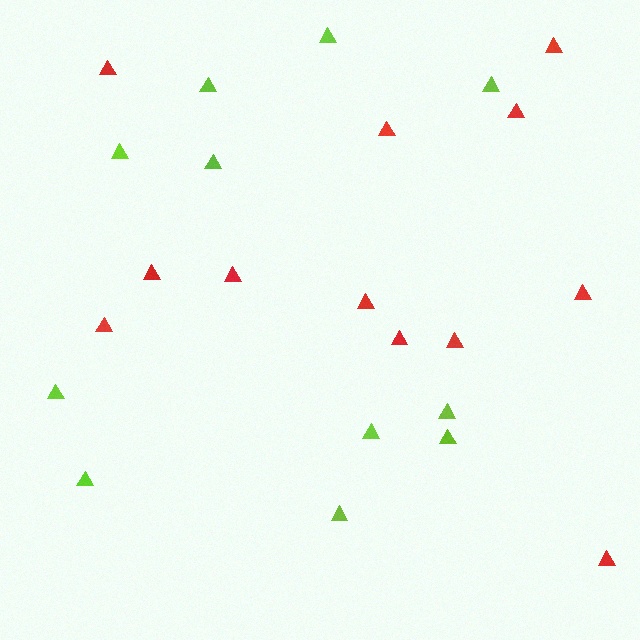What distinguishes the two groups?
There are 2 groups: one group of lime triangles (11) and one group of red triangles (12).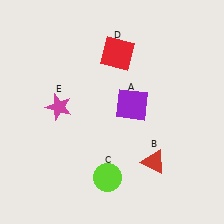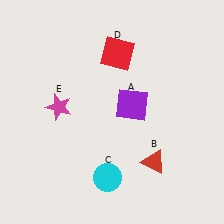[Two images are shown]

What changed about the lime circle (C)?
In Image 1, C is lime. In Image 2, it changed to cyan.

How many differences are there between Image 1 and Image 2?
There is 1 difference between the two images.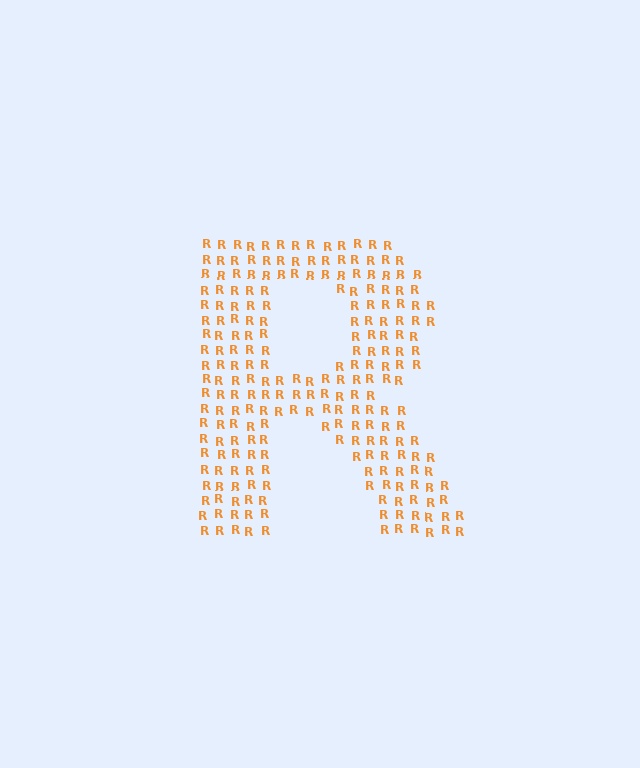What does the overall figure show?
The overall figure shows the letter R.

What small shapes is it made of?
It is made of small letter R's.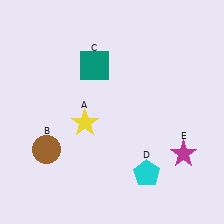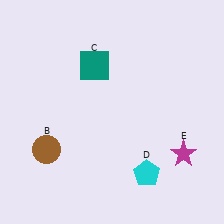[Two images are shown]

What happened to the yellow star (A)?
The yellow star (A) was removed in Image 2. It was in the bottom-left area of Image 1.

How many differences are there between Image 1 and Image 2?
There is 1 difference between the two images.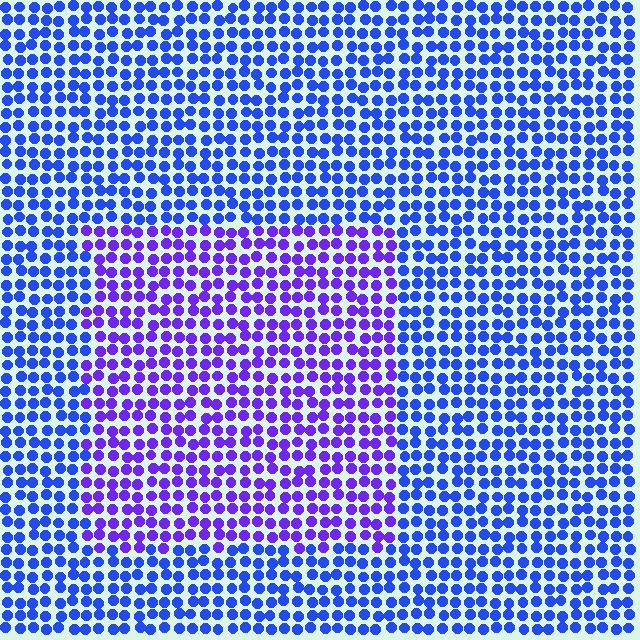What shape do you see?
I see a rectangle.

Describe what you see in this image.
The image is filled with small blue elements in a uniform arrangement. A rectangle-shaped region is visible where the elements are tinted to a slightly different hue, forming a subtle color boundary.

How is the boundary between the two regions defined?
The boundary is defined purely by a slight shift in hue (about 35 degrees). Spacing, size, and orientation are identical on both sides.